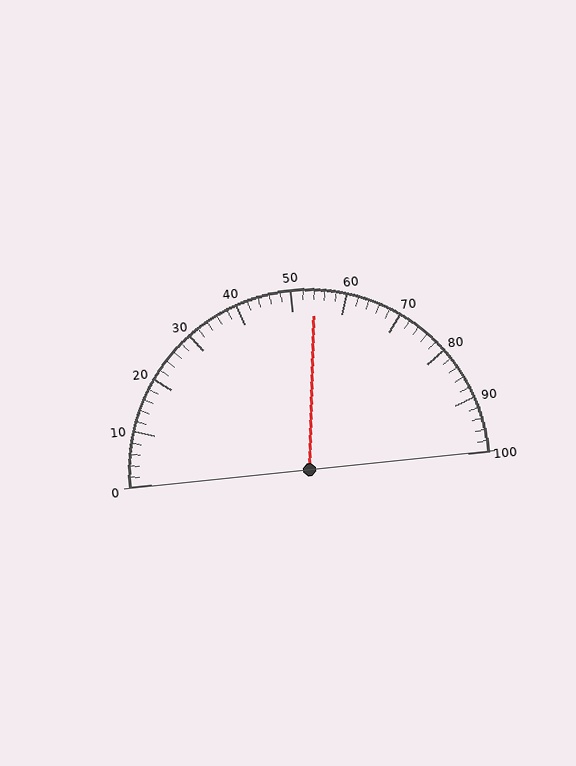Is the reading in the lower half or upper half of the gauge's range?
The reading is in the upper half of the range (0 to 100).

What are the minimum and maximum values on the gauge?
The gauge ranges from 0 to 100.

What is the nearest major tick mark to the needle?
The nearest major tick mark is 50.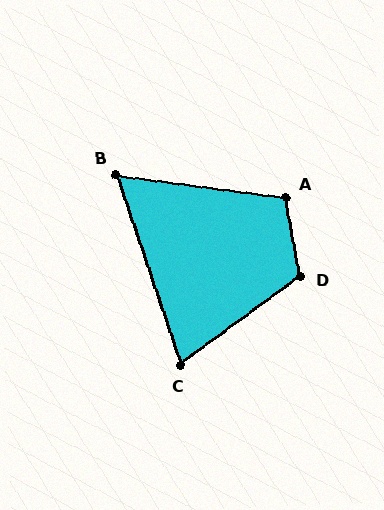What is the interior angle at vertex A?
Approximately 108 degrees (obtuse).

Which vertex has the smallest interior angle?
B, at approximately 64 degrees.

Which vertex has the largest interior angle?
D, at approximately 116 degrees.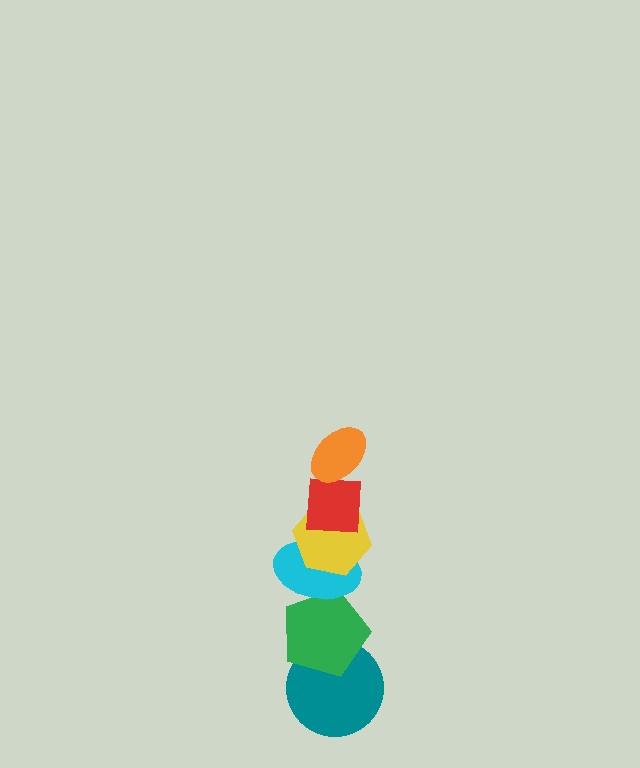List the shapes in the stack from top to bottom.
From top to bottom: the orange ellipse, the red square, the yellow hexagon, the cyan ellipse, the green pentagon, the teal circle.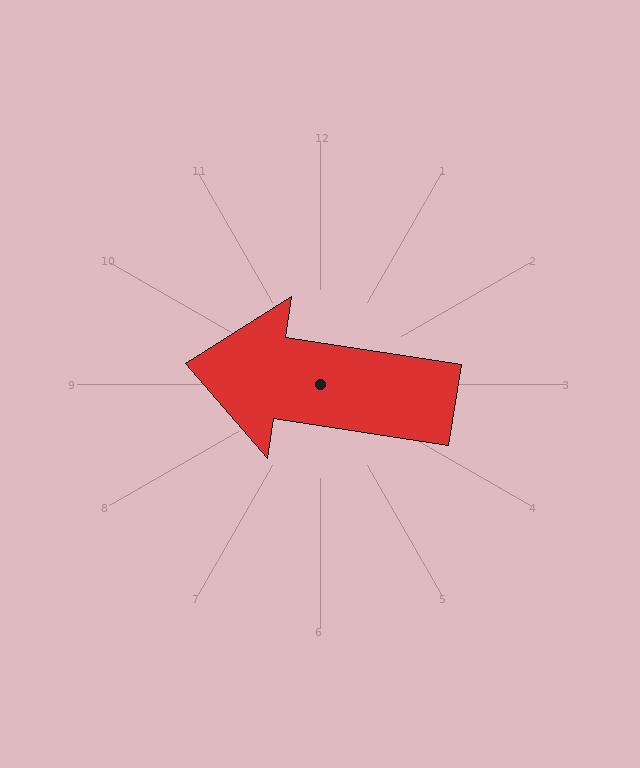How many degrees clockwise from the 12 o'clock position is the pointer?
Approximately 279 degrees.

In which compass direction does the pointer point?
West.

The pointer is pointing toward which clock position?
Roughly 9 o'clock.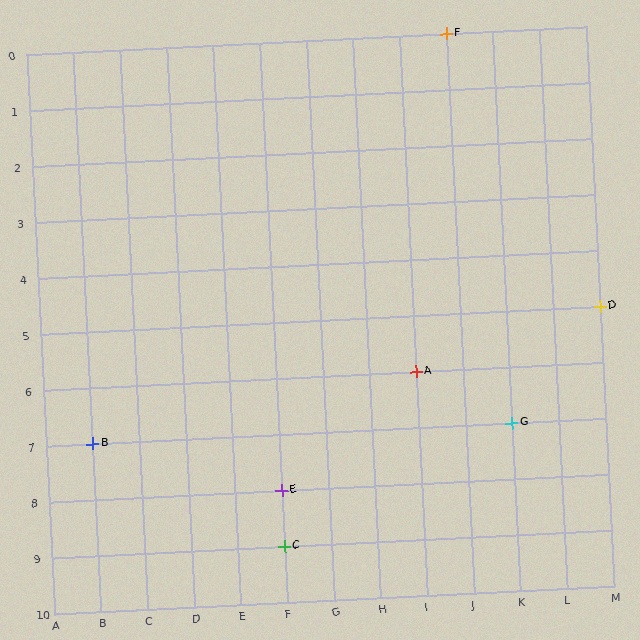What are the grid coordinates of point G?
Point G is at grid coordinates (K, 7).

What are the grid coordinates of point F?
Point F is at grid coordinates (J, 0).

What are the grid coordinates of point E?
Point E is at grid coordinates (F, 8).